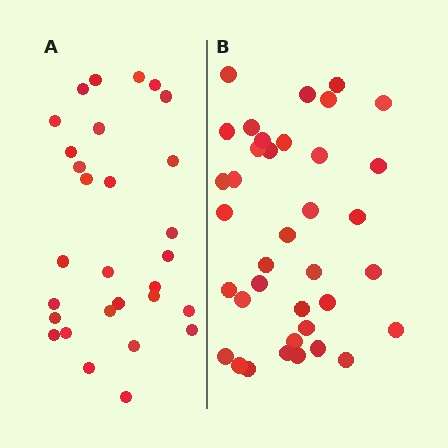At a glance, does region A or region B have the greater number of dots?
Region B (the right region) has more dots.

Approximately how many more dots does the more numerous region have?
Region B has roughly 8 or so more dots than region A.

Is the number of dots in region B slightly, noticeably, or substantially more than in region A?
Region B has noticeably more, but not dramatically so. The ratio is roughly 1.3 to 1.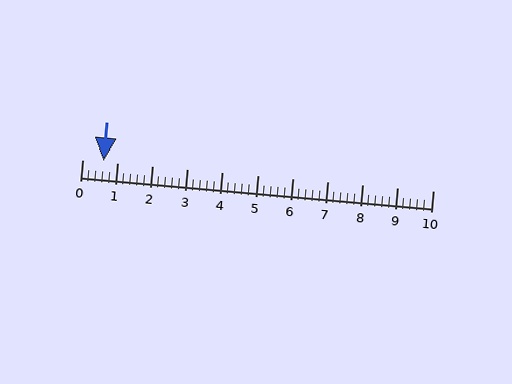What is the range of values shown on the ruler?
The ruler shows values from 0 to 10.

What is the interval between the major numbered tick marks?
The major tick marks are spaced 1 units apart.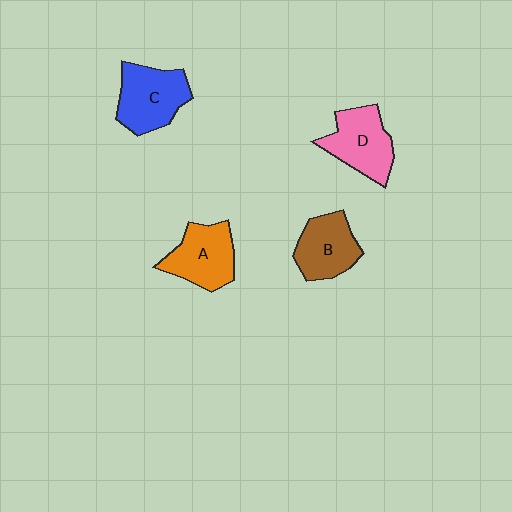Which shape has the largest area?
Shape C (blue).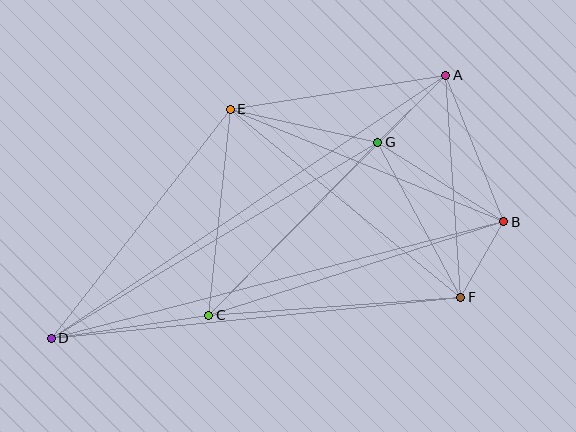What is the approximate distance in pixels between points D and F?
The distance between D and F is approximately 412 pixels.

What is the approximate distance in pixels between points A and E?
The distance between A and E is approximately 218 pixels.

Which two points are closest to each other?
Points B and F are closest to each other.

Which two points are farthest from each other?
Points A and D are farthest from each other.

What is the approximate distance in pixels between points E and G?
The distance between E and G is approximately 151 pixels.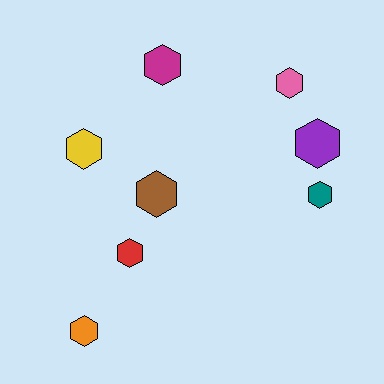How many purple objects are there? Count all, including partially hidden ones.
There is 1 purple object.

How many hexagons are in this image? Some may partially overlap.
There are 8 hexagons.